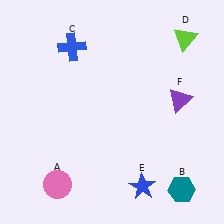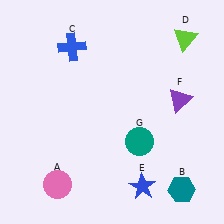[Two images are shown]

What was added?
A teal circle (G) was added in Image 2.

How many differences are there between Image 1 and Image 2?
There is 1 difference between the two images.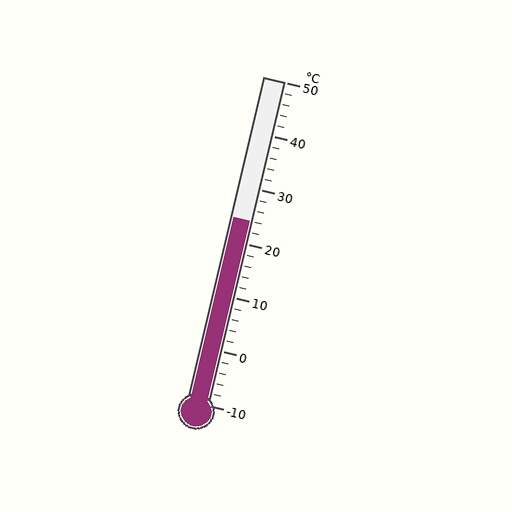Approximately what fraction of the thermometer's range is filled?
The thermometer is filled to approximately 55% of its range.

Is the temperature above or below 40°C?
The temperature is below 40°C.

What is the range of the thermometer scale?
The thermometer scale ranges from -10°C to 50°C.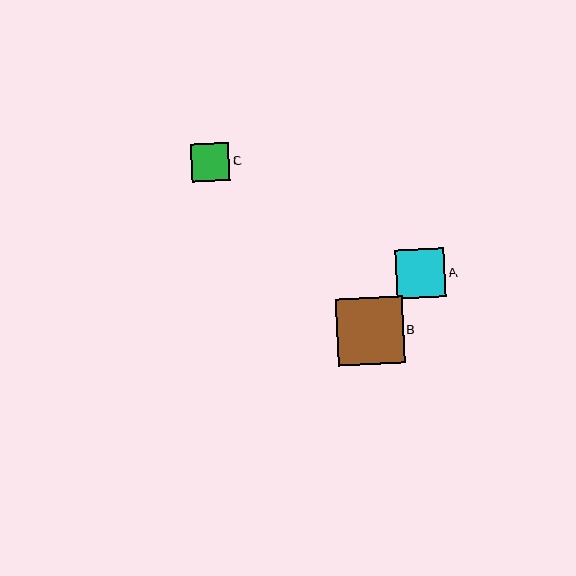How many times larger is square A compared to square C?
Square A is approximately 1.3 times the size of square C.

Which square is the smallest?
Square C is the smallest with a size of approximately 38 pixels.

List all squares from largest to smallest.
From largest to smallest: B, A, C.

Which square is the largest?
Square B is the largest with a size of approximately 67 pixels.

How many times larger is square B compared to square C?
Square B is approximately 1.8 times the size of square C.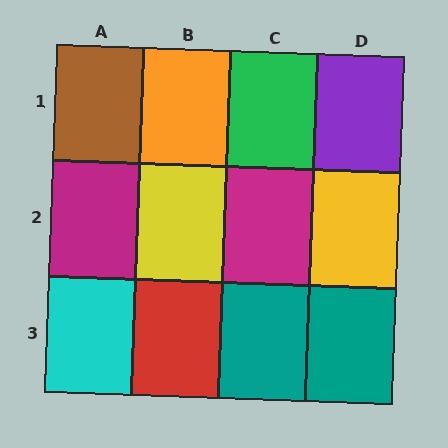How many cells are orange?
1 cell is orange.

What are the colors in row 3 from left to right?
Cyan, red, teal, teal.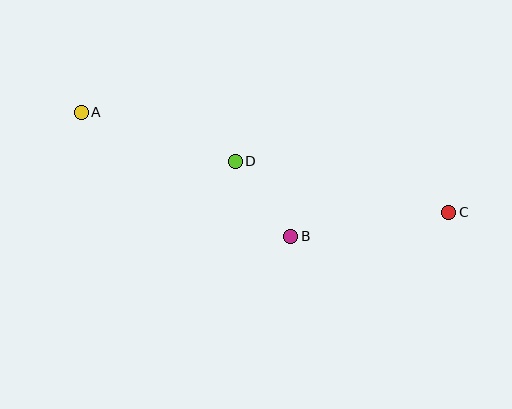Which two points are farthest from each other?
Points A and C are farthest from each other.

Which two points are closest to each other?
Points B and D are closest to each other.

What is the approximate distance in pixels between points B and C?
The distance between B and C is approximately 160 pixels.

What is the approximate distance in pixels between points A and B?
The distance between A and B is approximately 243 pixels.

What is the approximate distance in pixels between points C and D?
The distance between C and D is approximately 220 pixels.